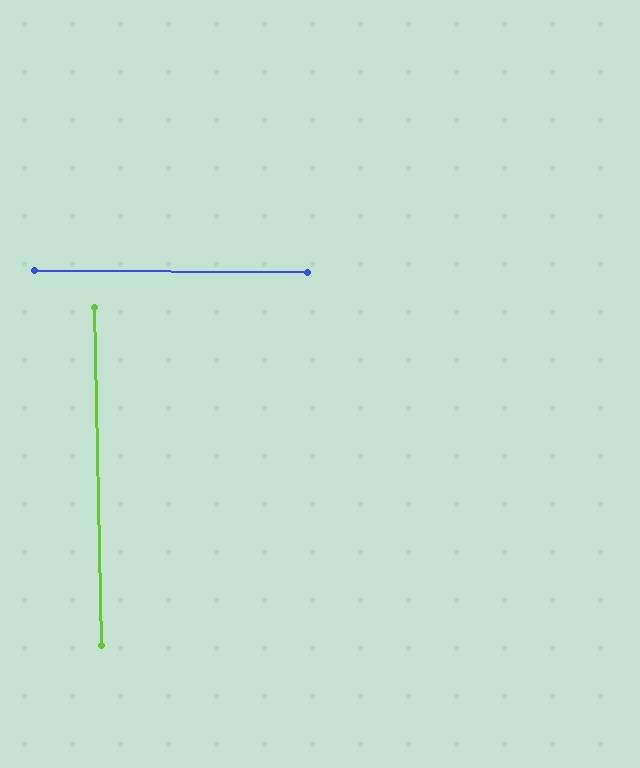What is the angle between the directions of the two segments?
Approximately 88 degrees.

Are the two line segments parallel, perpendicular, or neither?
Perpendicular — they meet at approximately 88°.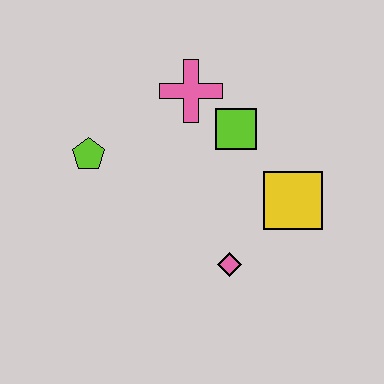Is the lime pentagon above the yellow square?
Yes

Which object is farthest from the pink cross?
The pink diamond is farthest from the pink cross.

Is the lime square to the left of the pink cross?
No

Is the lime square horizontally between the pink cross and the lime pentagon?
No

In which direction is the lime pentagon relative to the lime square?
The lime pentagon is to the left of the lime square.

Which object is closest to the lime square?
The pink cross is closest to the lime square.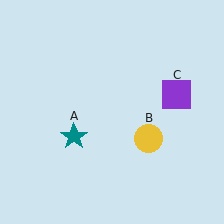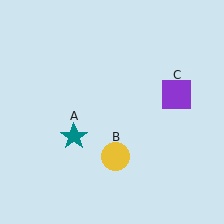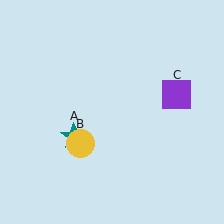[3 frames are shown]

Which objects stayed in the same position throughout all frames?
Teal star (object A) and purple square (object C) remained stationary.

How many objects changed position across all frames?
1 object changed position: yellow circle (object B).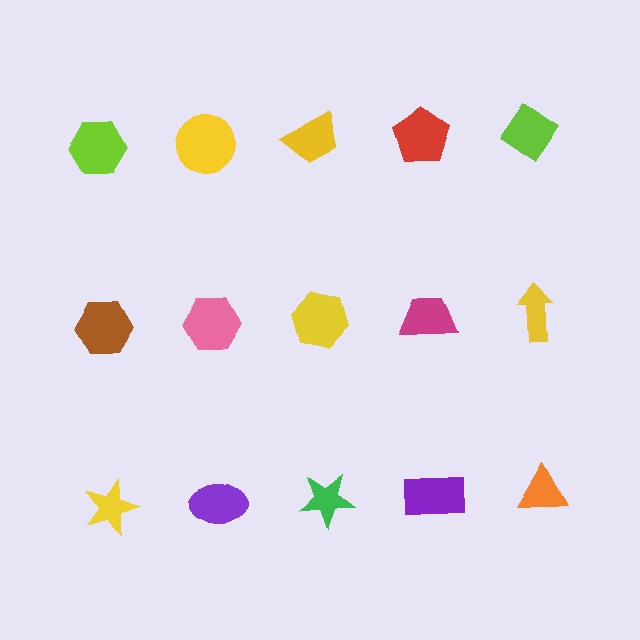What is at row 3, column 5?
An orange triangle.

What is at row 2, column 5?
A yellow arrow.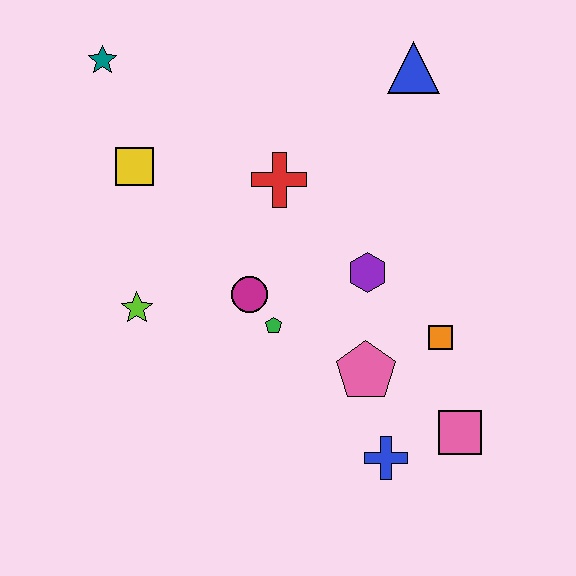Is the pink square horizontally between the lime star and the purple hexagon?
No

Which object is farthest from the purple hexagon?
The teal star is farthest from the purple hexagon.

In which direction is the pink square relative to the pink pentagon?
The pink square is to the right of the pink pentagon.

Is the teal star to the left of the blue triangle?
Yes